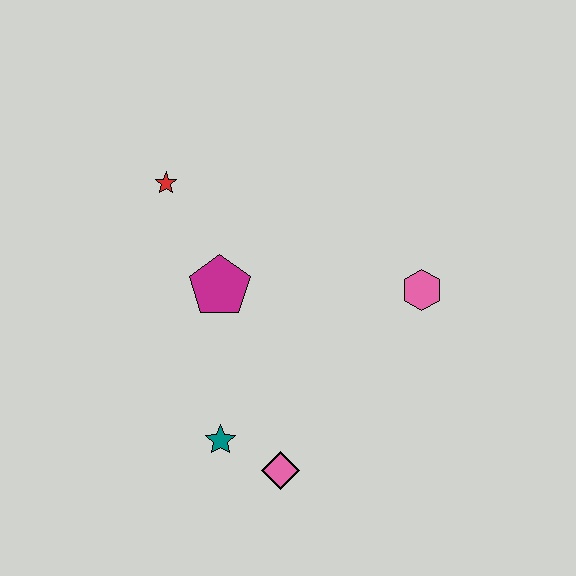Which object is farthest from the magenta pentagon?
The pink hexagon is farthest from the magenta pentagon.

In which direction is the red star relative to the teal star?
The red star is above the teal star.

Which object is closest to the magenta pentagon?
The red star is closest to the magenta pentagon.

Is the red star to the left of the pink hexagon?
Yes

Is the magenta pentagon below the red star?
Yes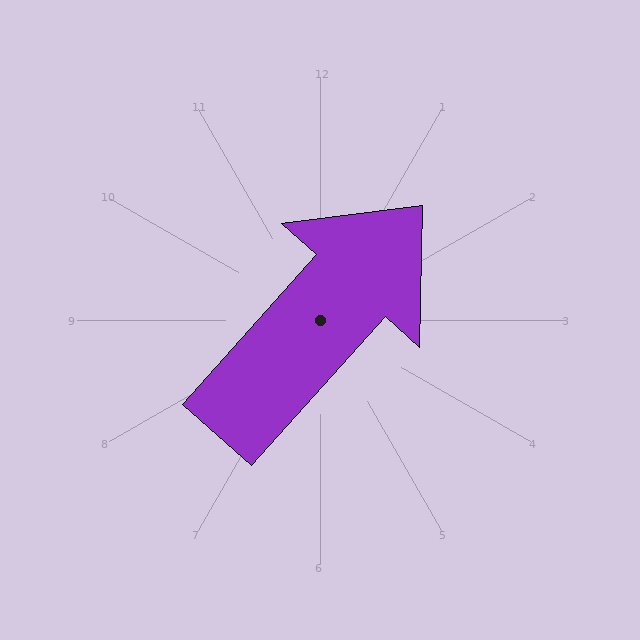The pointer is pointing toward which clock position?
Roughly 1 o'clock.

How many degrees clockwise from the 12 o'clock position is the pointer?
Approximately 42 degrees.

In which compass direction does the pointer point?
Northeast.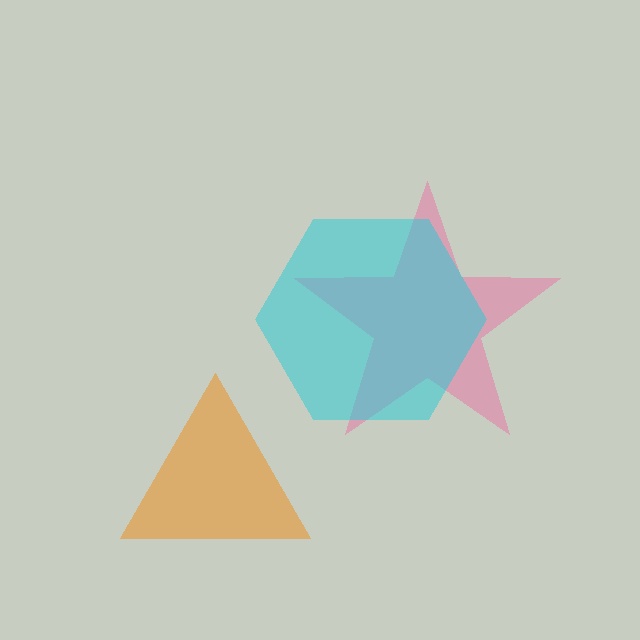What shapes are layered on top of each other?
The layered shapes are: a pink star, an orange triangle, a cyan hexagon.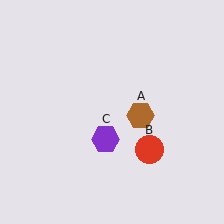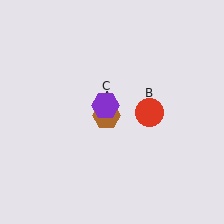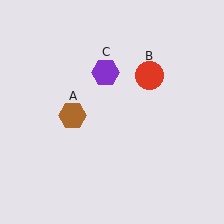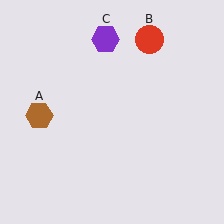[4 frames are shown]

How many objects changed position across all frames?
3 objects changed position: brown hexagon (object A), red circle (object B), purple hexagon (object C).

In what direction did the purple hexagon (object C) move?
The purple hexagon (object C) moved up.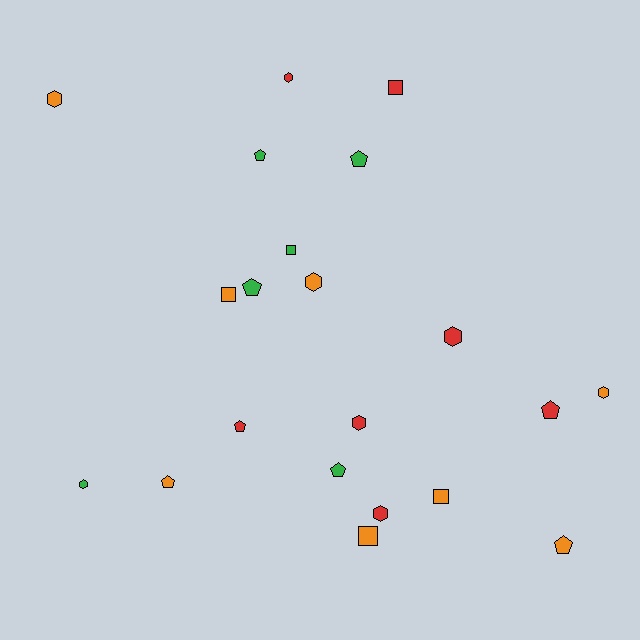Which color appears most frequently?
Orange, with 8 objects.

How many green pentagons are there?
There are 4 green pentagons.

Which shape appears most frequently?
Pentagon, with 8 objects.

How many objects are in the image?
There are 21 objects.